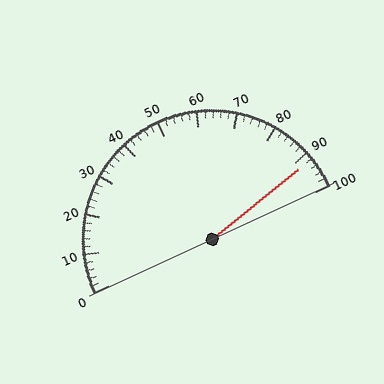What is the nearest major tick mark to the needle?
The nearest major tick mark is 90.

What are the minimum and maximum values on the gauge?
The gauge ranges from 0 to 100.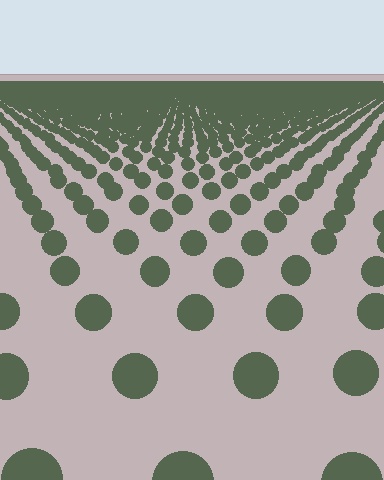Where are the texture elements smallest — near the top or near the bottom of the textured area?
Near the top.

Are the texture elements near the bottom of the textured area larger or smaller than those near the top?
Larger. Near the bottom, elements are closer to the viewer and appear at a bigger on-screen size.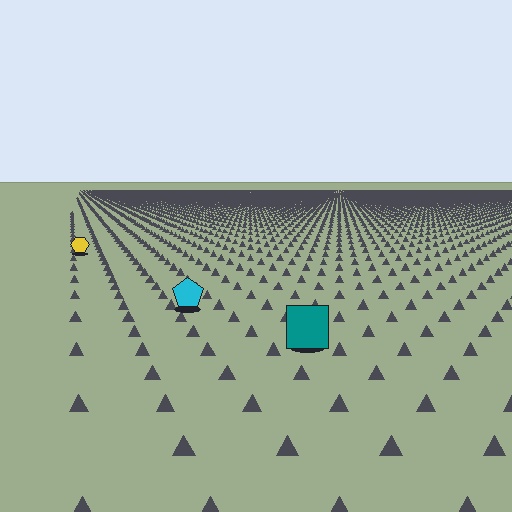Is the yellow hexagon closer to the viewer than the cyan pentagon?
No. The cyan pentagon is closer — you can tell from the texture gradient: the ground texture is coarser near it.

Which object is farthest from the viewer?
The yellow hexagon is farthest from the viewer. It appears smaller and the ground texture around it is denser.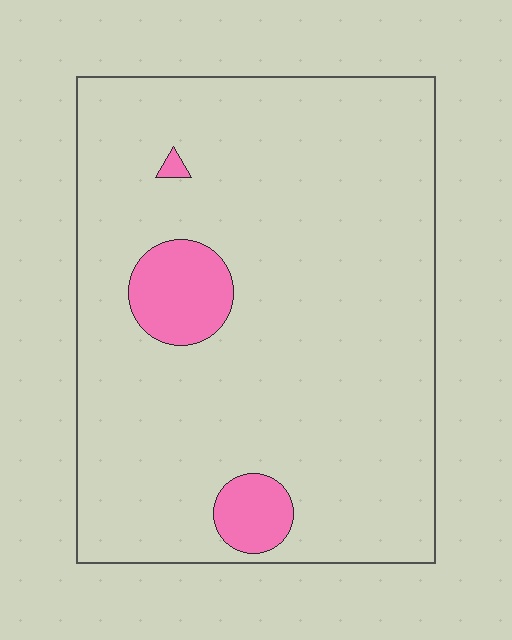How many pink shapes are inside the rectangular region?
3.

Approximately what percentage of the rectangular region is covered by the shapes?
Approximately 10%.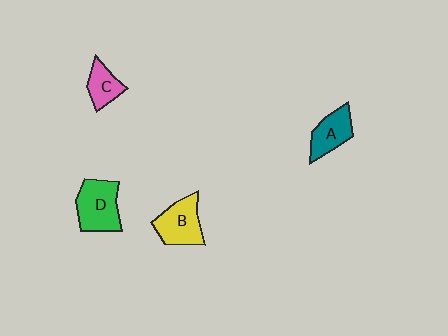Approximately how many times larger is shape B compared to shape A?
Approximately 1.2 times.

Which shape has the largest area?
Shape D (green).